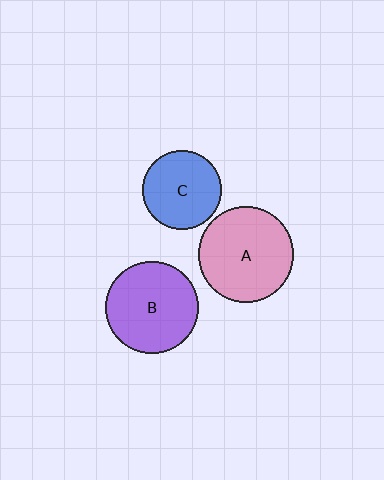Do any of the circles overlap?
No, none of the circles overlap.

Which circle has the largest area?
Circle A (pink).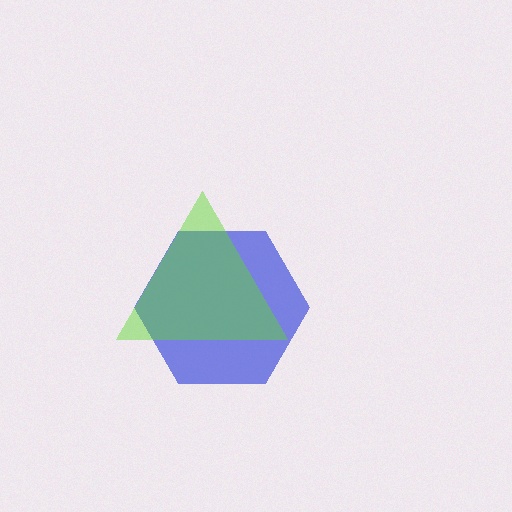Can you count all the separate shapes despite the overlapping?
Yes, there are 2 separate shapes.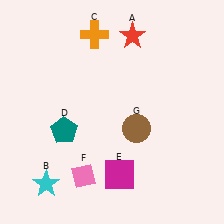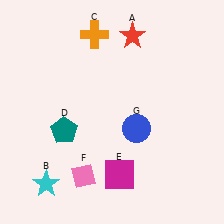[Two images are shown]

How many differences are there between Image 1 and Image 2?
There is 1 difference between the two images.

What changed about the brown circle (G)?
In Image 1, G is brown. In Image 2, it changed to blue.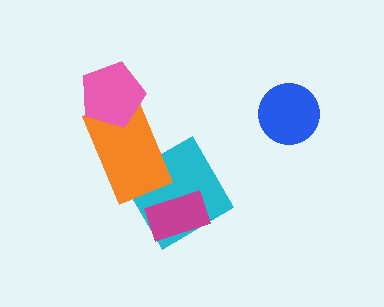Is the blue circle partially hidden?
No, no other shape covers it.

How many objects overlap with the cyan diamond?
2 objects overlap with the cyan diamond.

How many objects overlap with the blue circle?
0 objects overlap with the blue circle.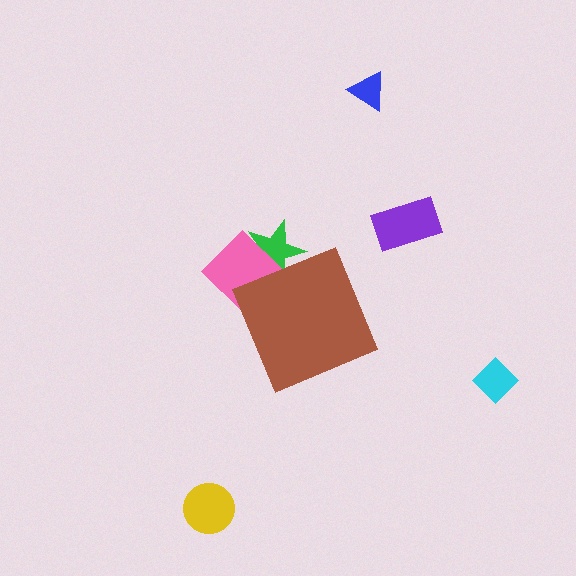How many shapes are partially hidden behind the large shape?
2 shapes are partially hidden.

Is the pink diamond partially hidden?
Yes, the pink diamond is partially hidden behind the brown diamond.